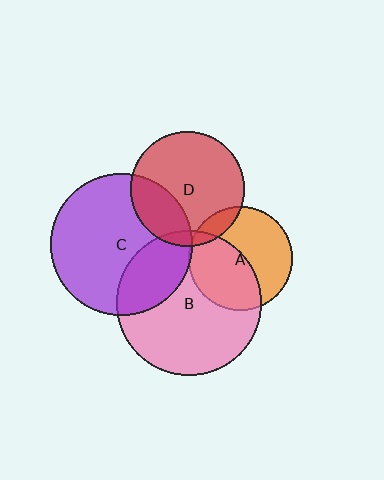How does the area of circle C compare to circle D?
Approximately 1.6 times.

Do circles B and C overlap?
Yes.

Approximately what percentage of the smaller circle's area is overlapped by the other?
Approximately 25%.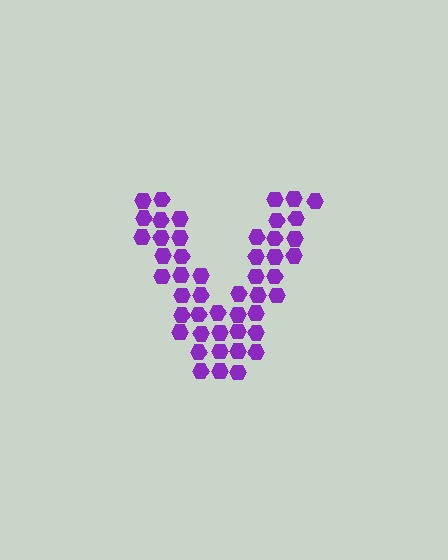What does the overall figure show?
The overall figure shows the letter V.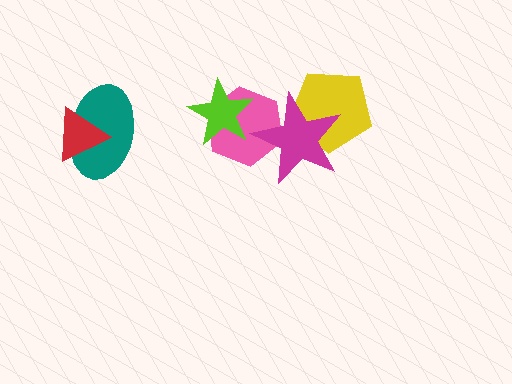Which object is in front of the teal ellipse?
The red triangle is in front of the teal ellipse.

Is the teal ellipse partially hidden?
Yes, it is partially covered by another shape.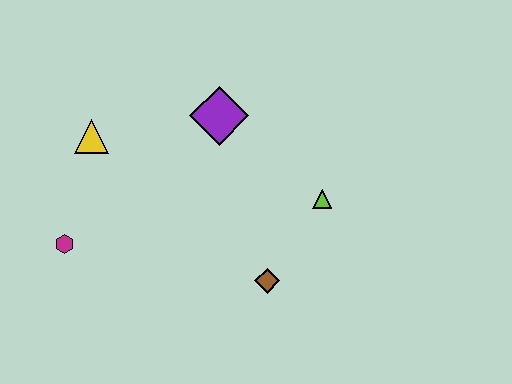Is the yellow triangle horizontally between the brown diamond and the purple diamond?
No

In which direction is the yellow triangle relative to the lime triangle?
The yellow triangle is to the left of the lime triangle.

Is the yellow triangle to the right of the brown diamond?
No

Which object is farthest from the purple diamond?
The magenta hexagon is farthest from the purple diamond.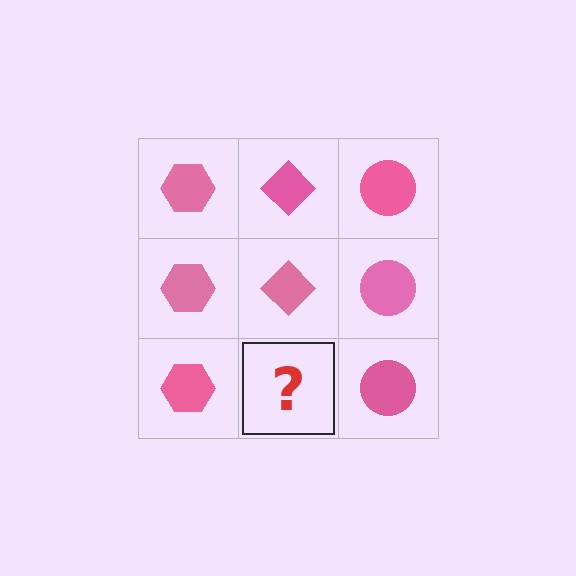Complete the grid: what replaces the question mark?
The question mark should be replaced with a pink diamond.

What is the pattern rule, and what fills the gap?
The rule is that each column has a consistent shape. The gap should be filled with a pink diamond.